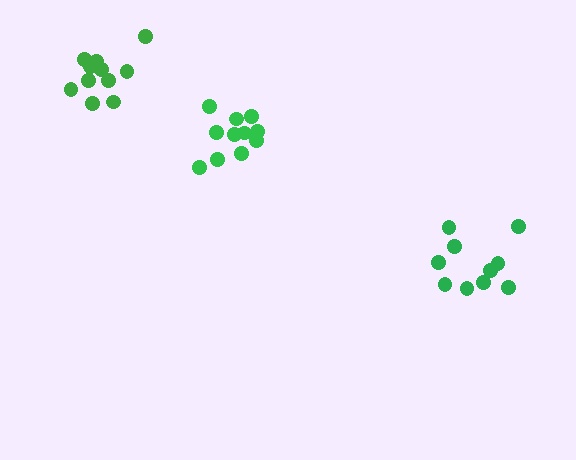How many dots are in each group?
Group 1: 11 dots, Group 2: 11 dots, Group 3: 10 dots (32 total).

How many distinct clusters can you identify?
There are 3 distinct clusters.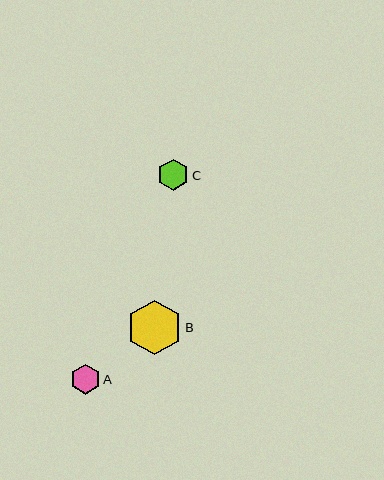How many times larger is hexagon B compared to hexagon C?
Hexagon B is approximately 1.7 times the size of hexagon C.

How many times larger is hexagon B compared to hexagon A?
Hexagon B is approximately 1.8 times the size of hexagon A.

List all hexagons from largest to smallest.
From largest to smallest: B, C, A.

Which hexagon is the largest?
Hexagon B is the largest with a size of approximately 55 pixels.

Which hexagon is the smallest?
Hexagon A is the smallest with a size of approximately 30 pixels.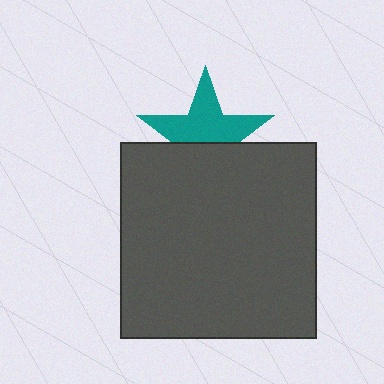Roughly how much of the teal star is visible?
About half of it is visible (roughly 58%).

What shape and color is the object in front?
The object in front is a dark gray square.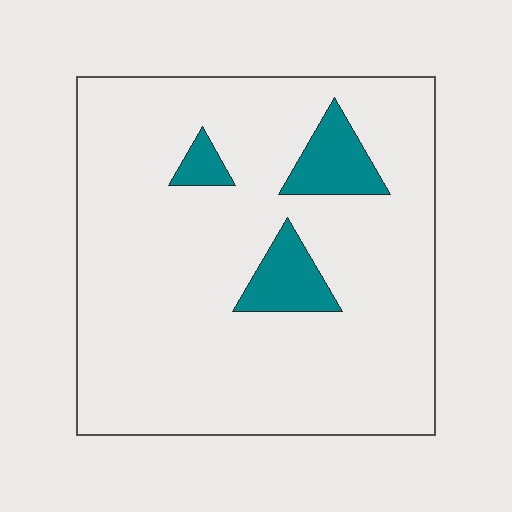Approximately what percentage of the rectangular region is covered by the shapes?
Approximately 10%.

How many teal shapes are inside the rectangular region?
3.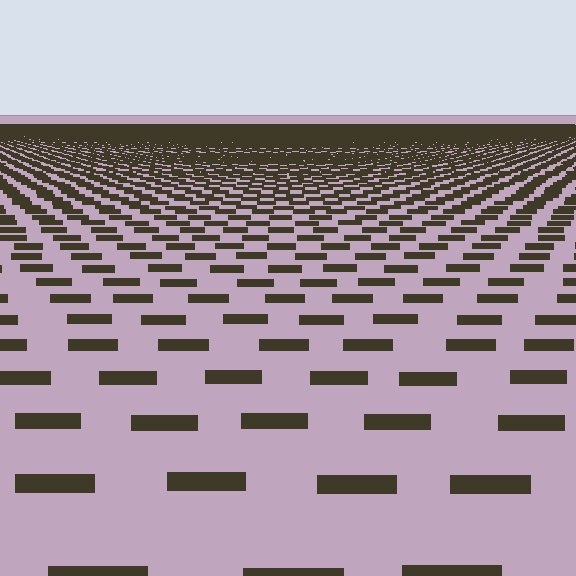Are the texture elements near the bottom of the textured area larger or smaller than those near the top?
Larger. Near the bottom, elements are closer to the viewer and appear at a bigger on-screen size.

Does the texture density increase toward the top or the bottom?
Density increases toward the top.